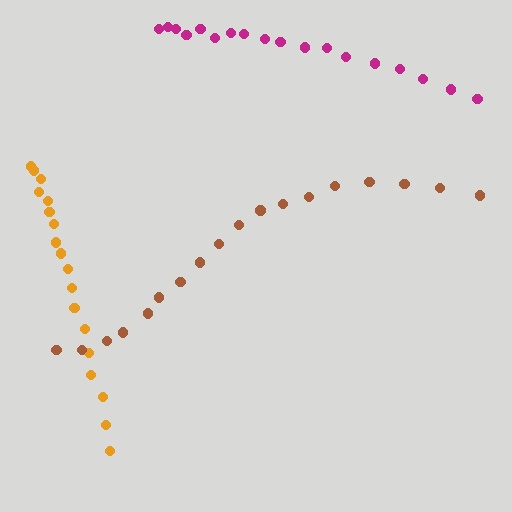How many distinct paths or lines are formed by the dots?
There are 3 distinct paths.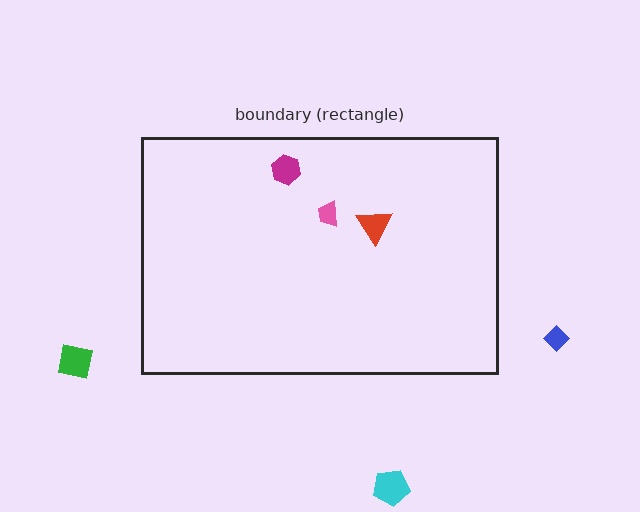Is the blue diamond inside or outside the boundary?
Outside.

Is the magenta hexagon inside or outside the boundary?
Inside.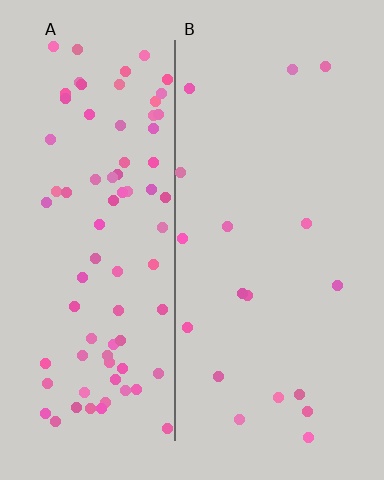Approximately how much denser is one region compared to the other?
Approximately 4.6× — region A over region B.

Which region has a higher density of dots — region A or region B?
A (the left).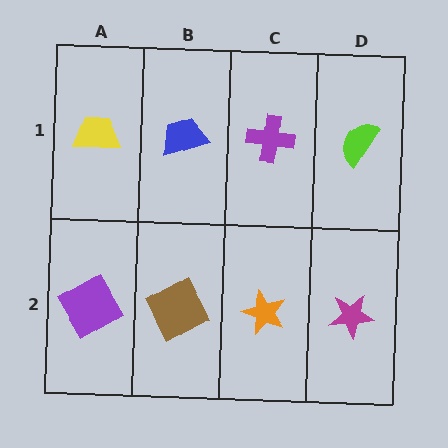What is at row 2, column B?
A brown square.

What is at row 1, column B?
A blue trapezoid.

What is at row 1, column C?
A purple cross.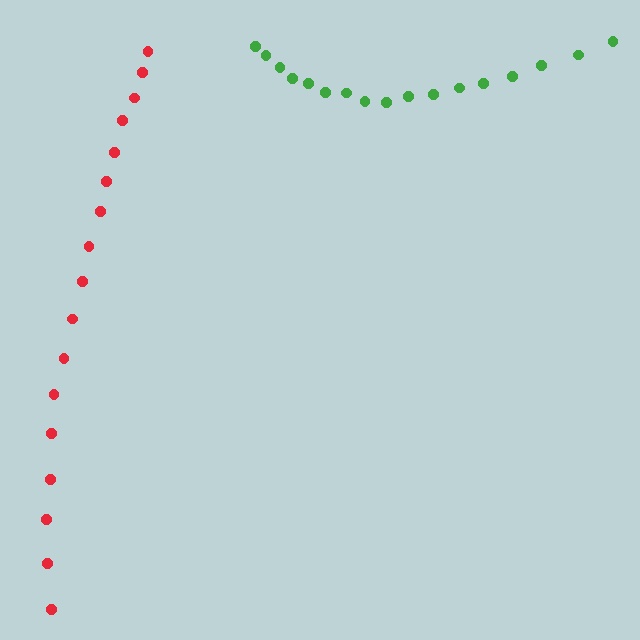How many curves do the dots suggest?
There are 2 distinct paths.